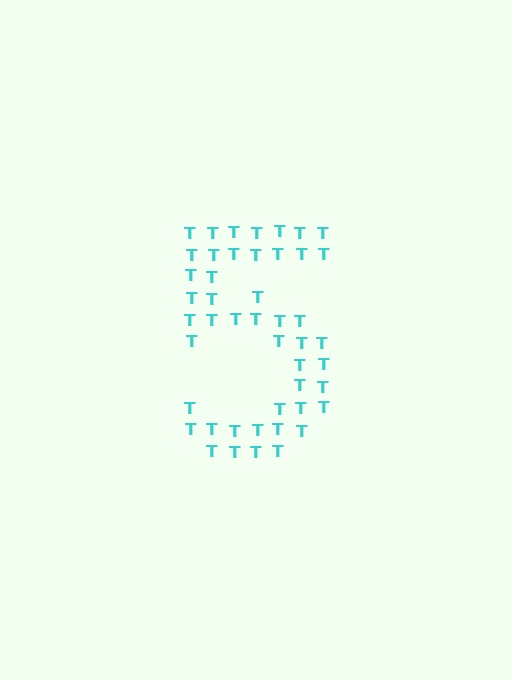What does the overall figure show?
The overall figure shows the digit 5.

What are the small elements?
The small elements are letter T's.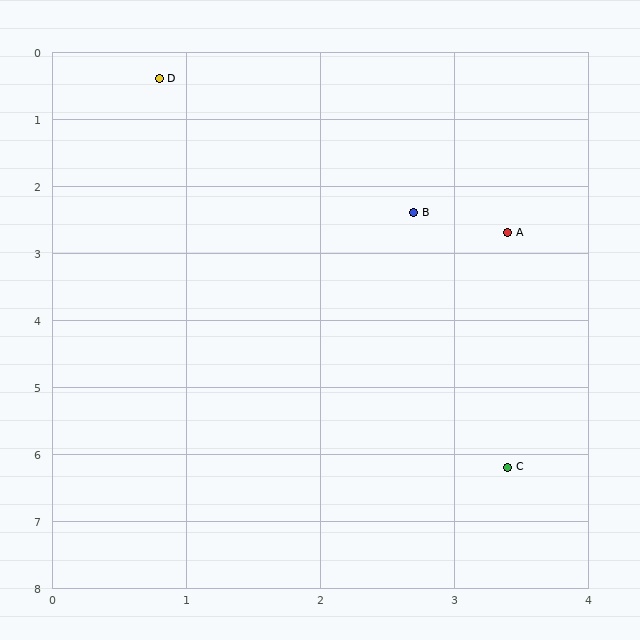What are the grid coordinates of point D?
Point D is at approximately (0.8, 0.4).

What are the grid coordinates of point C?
Point C is at approximately (3.4, 6.2).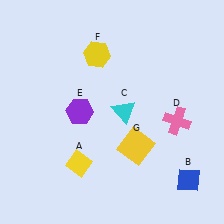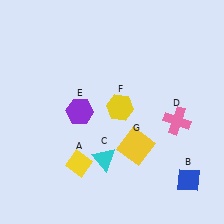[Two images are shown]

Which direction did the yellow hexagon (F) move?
The yellow hexagon (F) moved down.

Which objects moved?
The objects that moved are: the cyan triangle (C), the yellow hexagon (F).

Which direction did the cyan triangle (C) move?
The cyan triangle (C) moved down.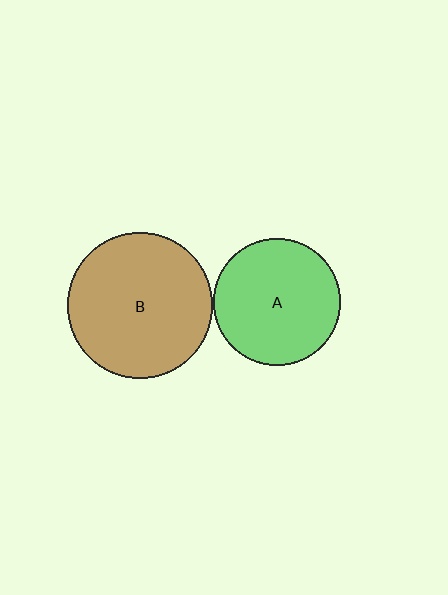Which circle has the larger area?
Circle B (brown).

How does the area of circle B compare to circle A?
Approximately 1.3 times.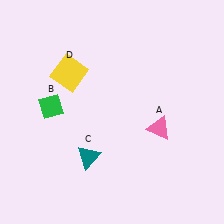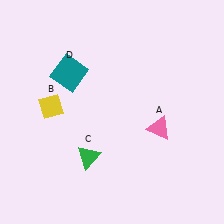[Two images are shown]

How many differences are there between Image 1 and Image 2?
There are 3 differences between the two images.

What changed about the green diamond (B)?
In Image 1, B is green. In Image 2, it changed to yellow.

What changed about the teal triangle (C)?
In Image 1, C is teal. In Image 2, it changed to green.